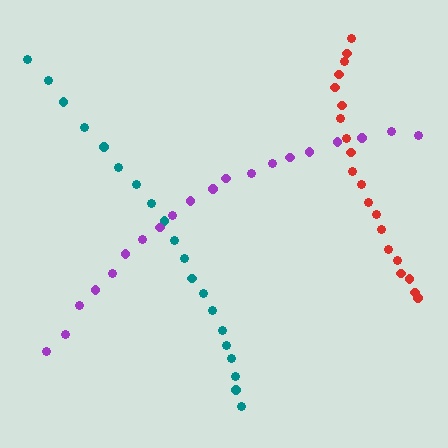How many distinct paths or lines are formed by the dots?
There are 3 distinct paths.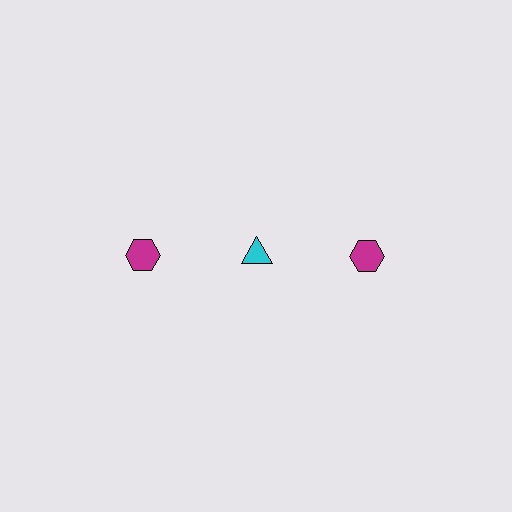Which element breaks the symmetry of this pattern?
The cyan triangle in the top row, second from left column breaks the symmetry. All other shapes are magenta hexagons.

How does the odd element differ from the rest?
It differs in both color (cyan instead of magenta) and shape (triangle instead of hexagon).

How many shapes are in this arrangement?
There are 3 shapes arranged in a grid pattern.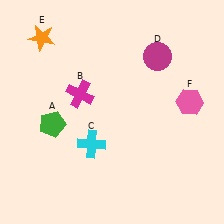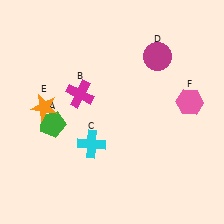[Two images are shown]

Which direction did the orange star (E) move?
The orange star (E) moved down.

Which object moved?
The orange star (E) moved down.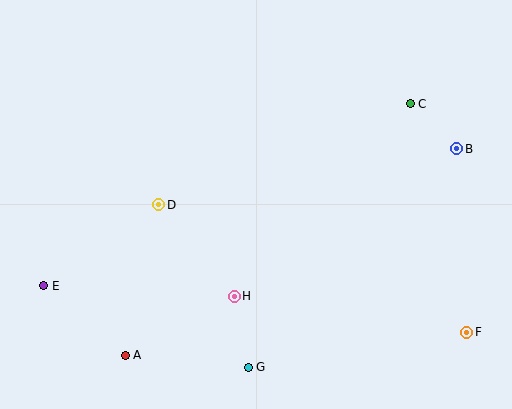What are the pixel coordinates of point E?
Point E is at (44, 286).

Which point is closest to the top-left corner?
Point D is closest to the top-left corner.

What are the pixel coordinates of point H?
Point H is at (234, 296).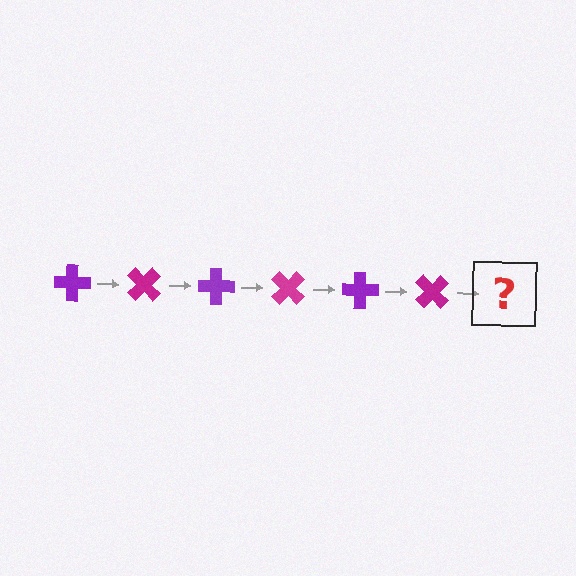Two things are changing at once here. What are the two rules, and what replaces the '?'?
The two rules are that it rotates 45 degrees each step and the color cycles through purple and magenta. The '?' should be a purple cross, rotated 270 degrees from the start.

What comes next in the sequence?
The next element should be a purple cross, rotated 270 degrees from the start.